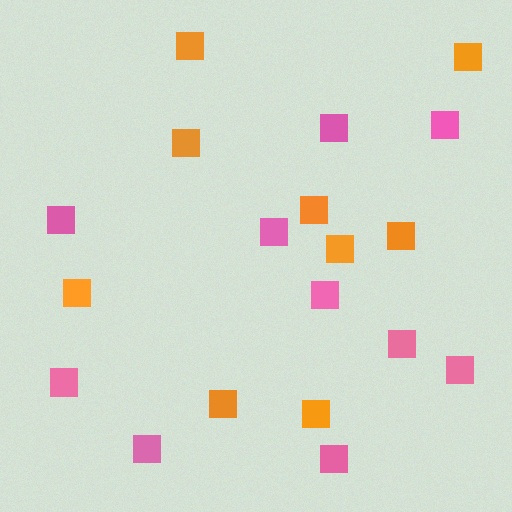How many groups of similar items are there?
There are 2 groups: one group of pink squares (10) and one group of orange squares (9).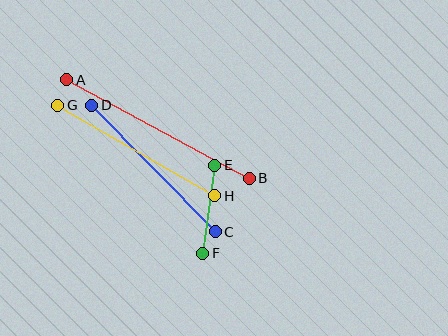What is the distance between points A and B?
The distance is approximately 207 pixels.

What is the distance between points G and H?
The distance is approximately 181 pixels.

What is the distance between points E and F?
The distance is approximately 89 pixels.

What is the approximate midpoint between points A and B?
The midpoint is at approximately (158, 129) pixels.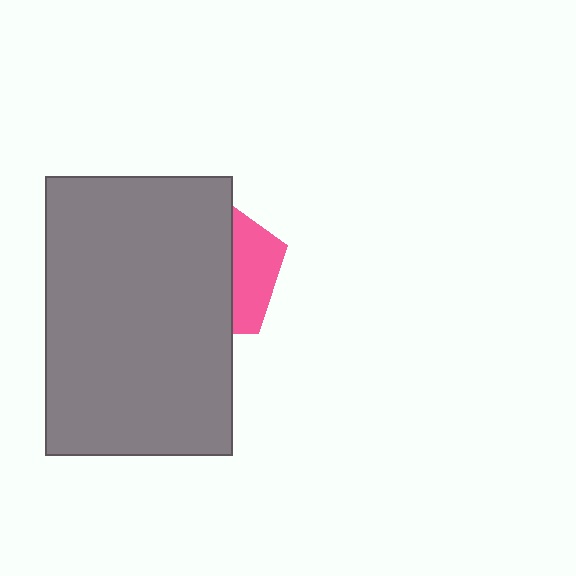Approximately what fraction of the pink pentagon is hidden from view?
Roughly 69% of the pink pentagon is hidden behind the gray rectangle.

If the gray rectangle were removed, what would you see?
You would see the complete pink pentagon.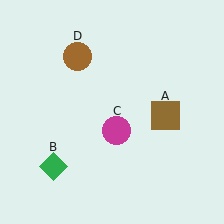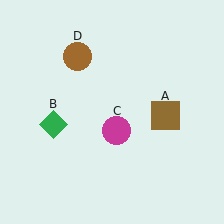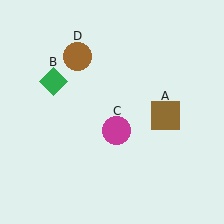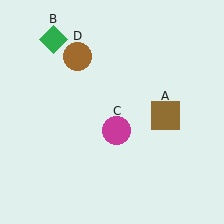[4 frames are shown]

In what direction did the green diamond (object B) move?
The green diamond (object B) moved up.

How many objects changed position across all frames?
1 object changed position: green diamond (object B).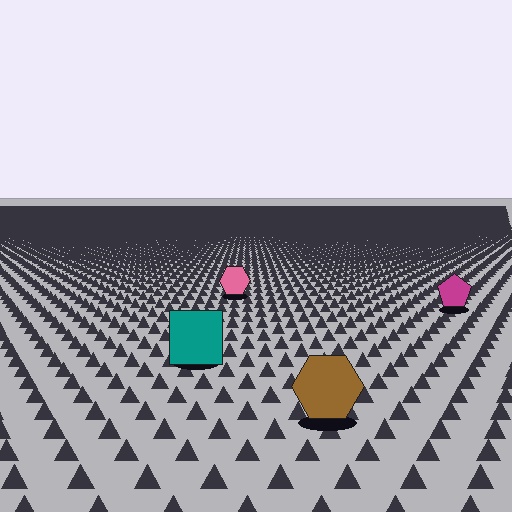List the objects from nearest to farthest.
From nearest to farthest: the brown hexagon, the teal square, the magenta pentagon, the pink hexagon.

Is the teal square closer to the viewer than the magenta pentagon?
Yes. The teal square is closer — you can tell from the texture gradient: the ground texture is coarser near it.